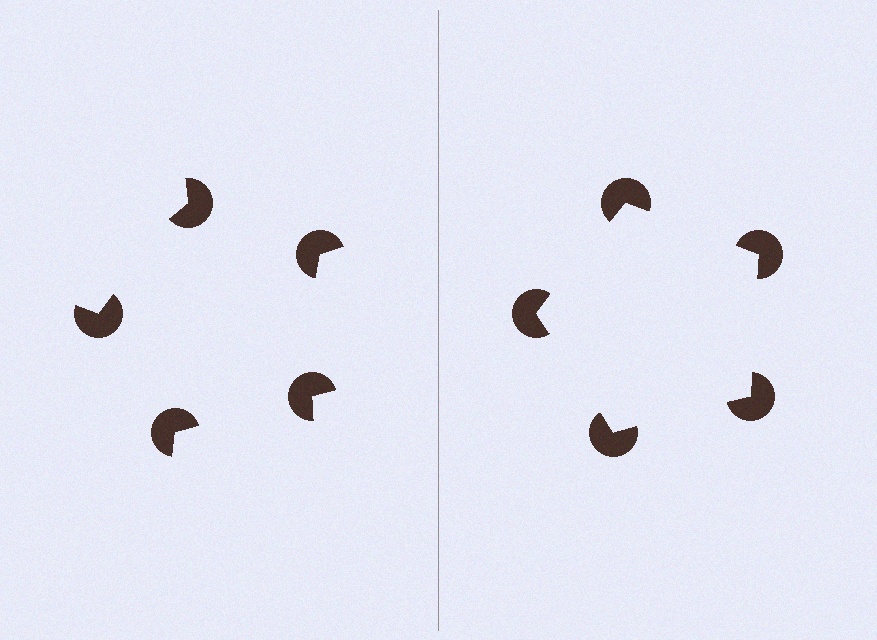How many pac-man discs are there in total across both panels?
10 — 5 on each side.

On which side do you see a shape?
An illusory pentagon appears on the right side. On the left side the wedge cuts are rotated, so no coherent shape forms.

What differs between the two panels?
The pac-man discs are positioned identically on both sides; only the wedge orientations differ. On the right they align to a pentagon; on the left they are misaligned.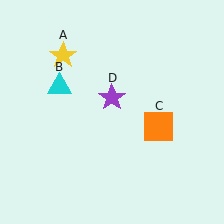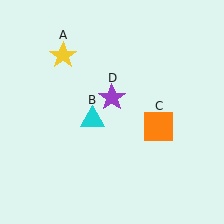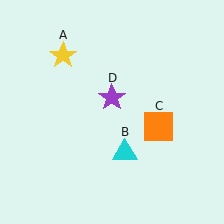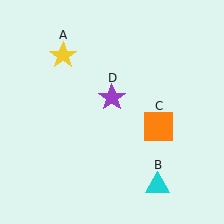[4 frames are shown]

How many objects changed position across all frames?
1 object changed position: cyan triangle (object B).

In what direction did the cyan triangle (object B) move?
The cyan triangle (object B) moved down and to the right.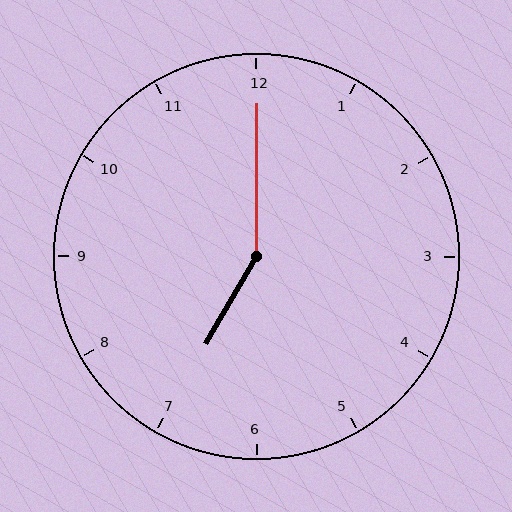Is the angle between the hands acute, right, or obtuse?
It is obtuse.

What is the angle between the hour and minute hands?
Approximately 150 degrees.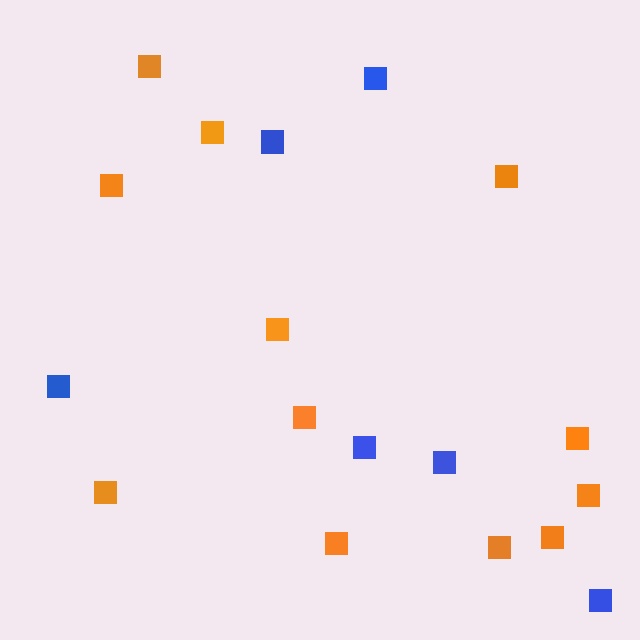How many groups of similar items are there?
There are 2 groups: one group of orange squares (12) and one group of blue squares (6).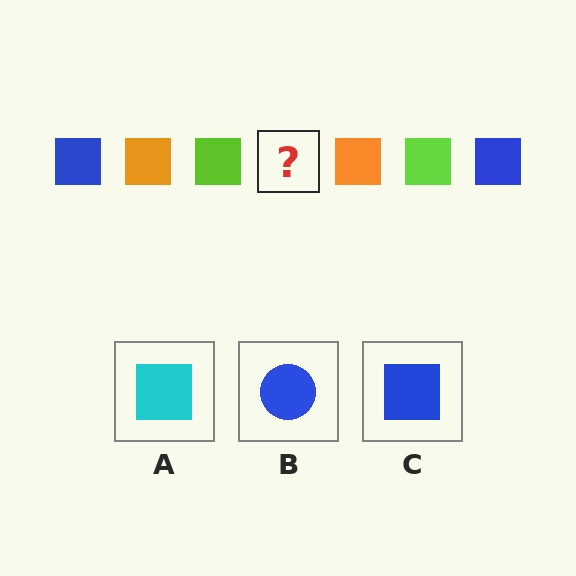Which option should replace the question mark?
Option C.